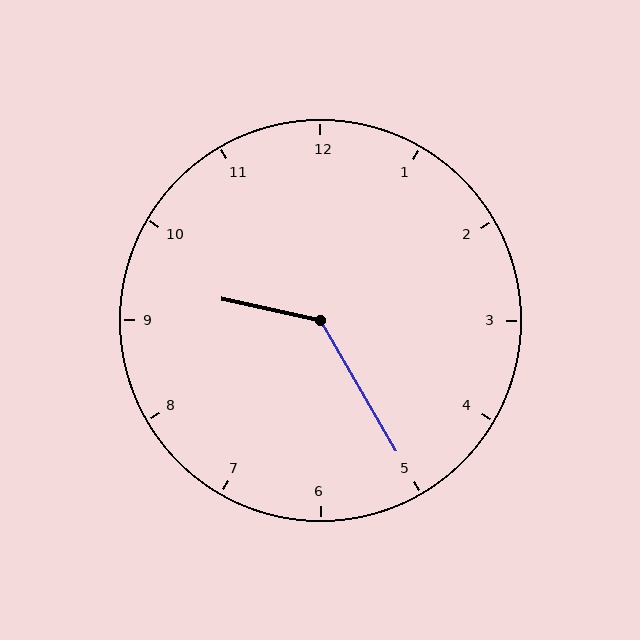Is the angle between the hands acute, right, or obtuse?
It is obtuse.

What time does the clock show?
9:25.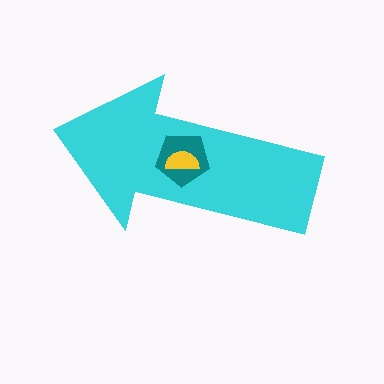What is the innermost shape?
The yellow semicircle.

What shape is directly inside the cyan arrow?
The teal pentagon.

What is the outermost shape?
The cyan arrow.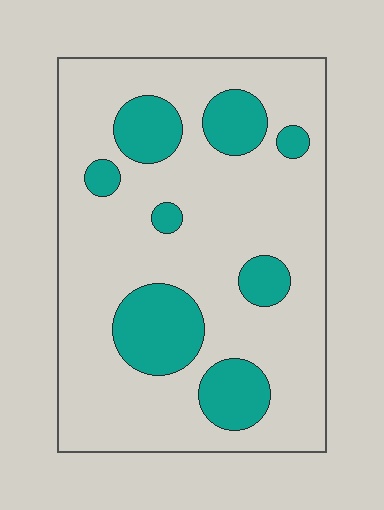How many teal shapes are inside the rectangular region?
8.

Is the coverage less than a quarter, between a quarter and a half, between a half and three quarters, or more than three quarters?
Less than a quarter.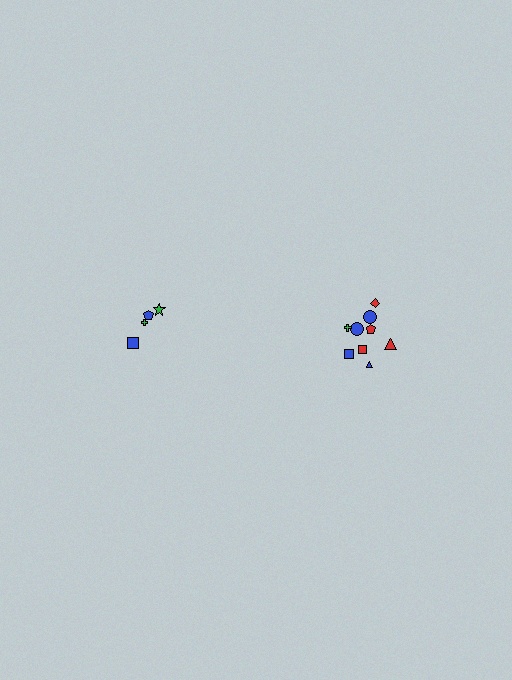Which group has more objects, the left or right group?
The right group.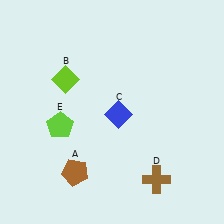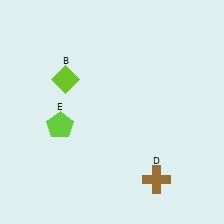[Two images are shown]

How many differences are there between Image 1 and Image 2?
There are 2 differences between the two images.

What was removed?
The blue diamond (C), the brown pentagon (A) were removed in Image 2.